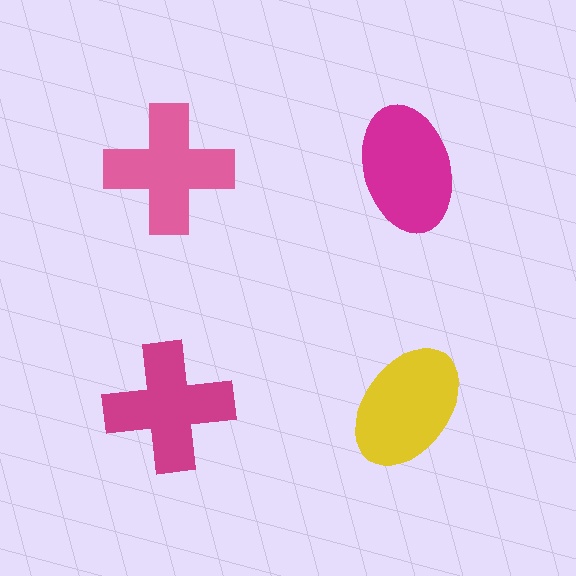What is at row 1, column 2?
A magenta ellipse.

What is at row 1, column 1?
A pink cross.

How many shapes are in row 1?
2 shapes.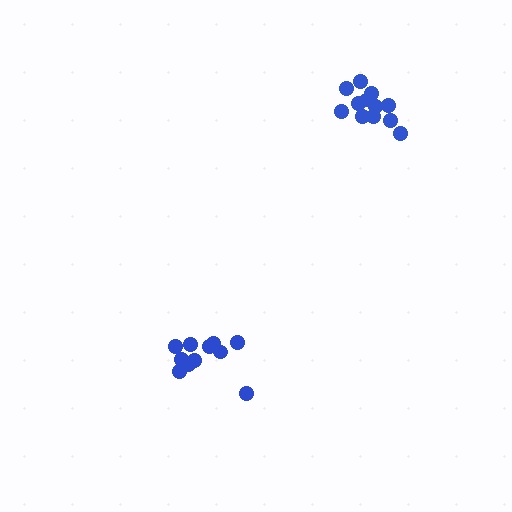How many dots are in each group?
Group 1: 11 dots, Group 2: 12 dots (23 total).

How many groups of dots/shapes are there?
There are 2 groups.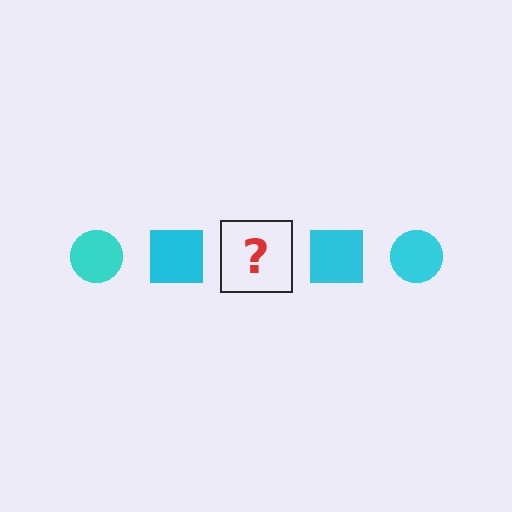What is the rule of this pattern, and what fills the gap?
The rule is that the pattern cycles through circle, square shapes in cyan. The gap should be filled with a cyan circle.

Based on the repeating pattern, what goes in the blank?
The blank should be a cyan circle.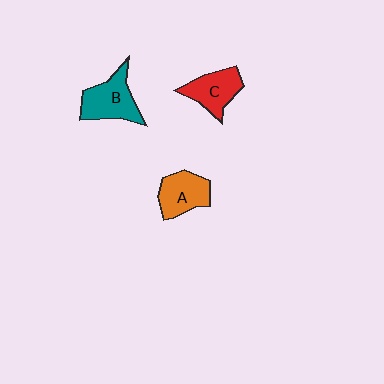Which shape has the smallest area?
Shape C (red).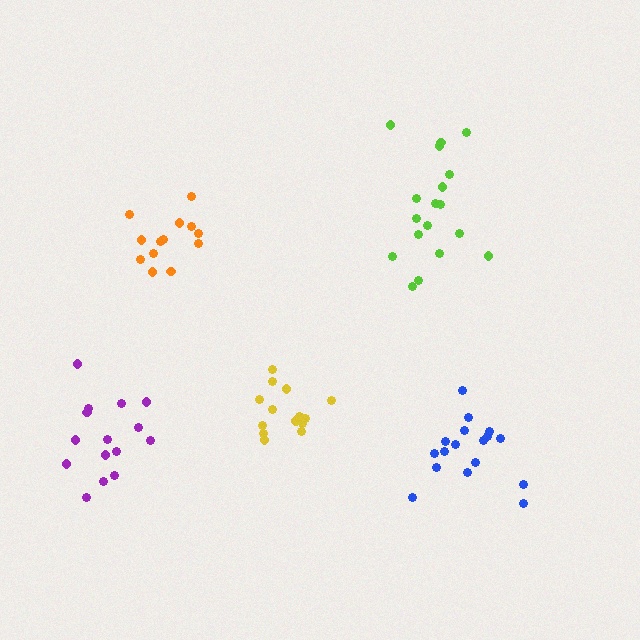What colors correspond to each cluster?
The clusters are colored: yellow, orange, blue, lime, purple.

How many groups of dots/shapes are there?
There are 5 groups.